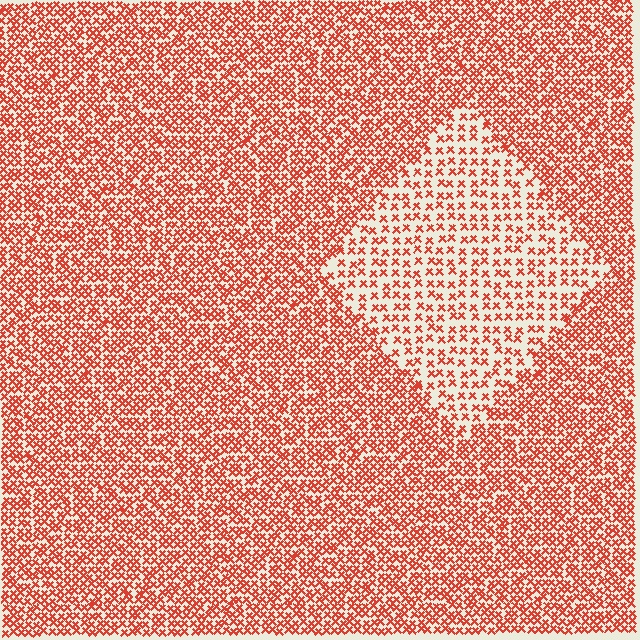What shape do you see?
I see a diamond.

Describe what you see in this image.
The image contains small red elements arranged at two different densities. A diamond-shaped region is visible where the elements are less densely packed than the surrounding area.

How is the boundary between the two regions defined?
The boundary is defined by a change in element density (approximately 2.0x ratio). All elements are the same color, size, and shape.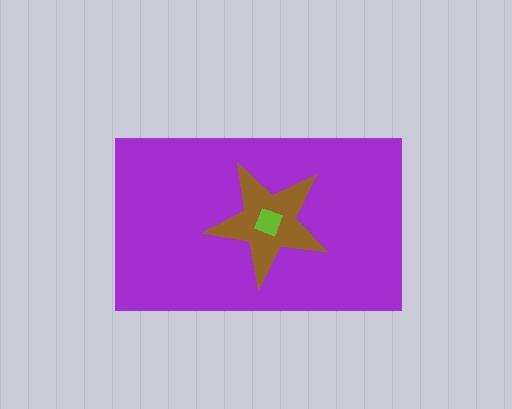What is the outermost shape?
The purple rectangle.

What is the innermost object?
The lime diamond.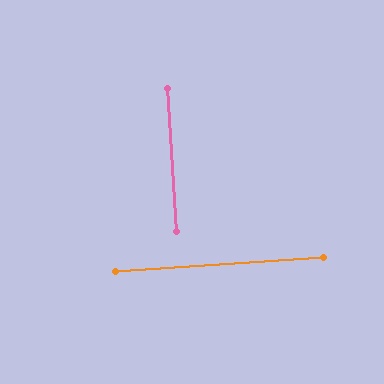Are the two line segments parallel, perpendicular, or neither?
Perpendicular — they meet at approximately 90°.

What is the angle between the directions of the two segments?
Approximately 90 degrees.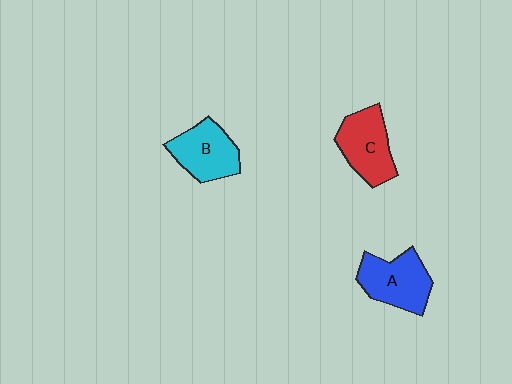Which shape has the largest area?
Shape A (blue).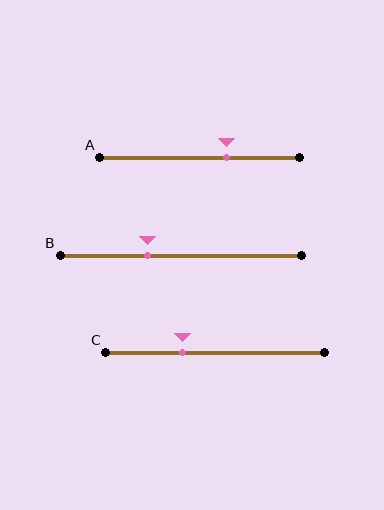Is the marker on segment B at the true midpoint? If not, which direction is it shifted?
No, the marker on segment B is shifted to the left by about 14% of the segment length.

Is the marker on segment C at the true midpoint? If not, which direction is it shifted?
No, the marker on segment C is shifted to the left by about 15% of the segment length.